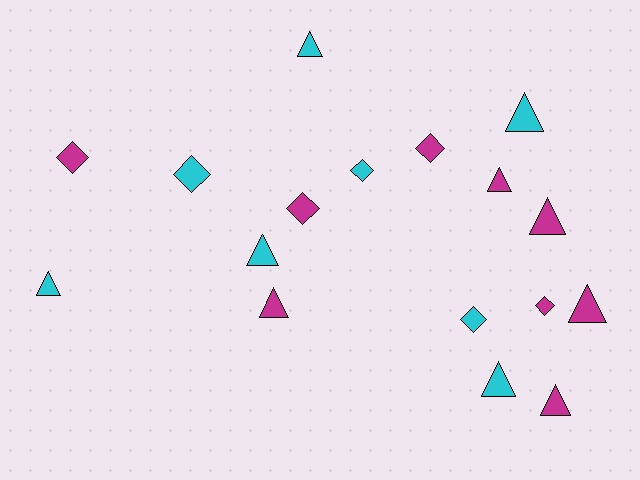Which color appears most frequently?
Magenta, with 9 objects.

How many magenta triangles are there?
There are 5 magenta triangles.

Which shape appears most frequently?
Triangle, with 10 objects.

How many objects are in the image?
There are 17 objects.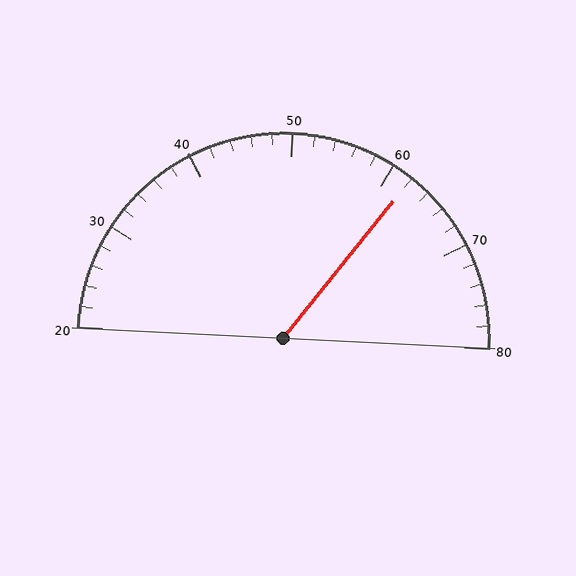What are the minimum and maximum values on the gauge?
The gauge ranges from 20 to 80.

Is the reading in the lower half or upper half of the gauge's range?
The reading is in the upper half of the range (20 to 80).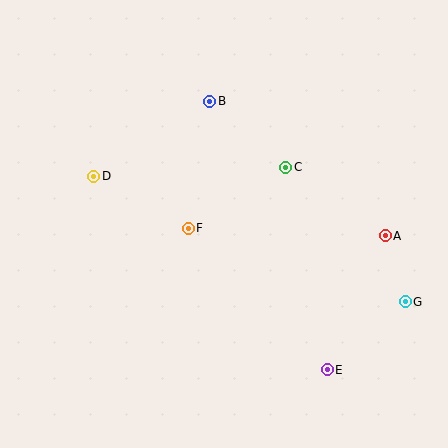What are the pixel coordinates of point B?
Point B is at (210, 101).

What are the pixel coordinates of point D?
Point D is at (94, 176).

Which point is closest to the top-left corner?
Point D is closest to the top-left corner.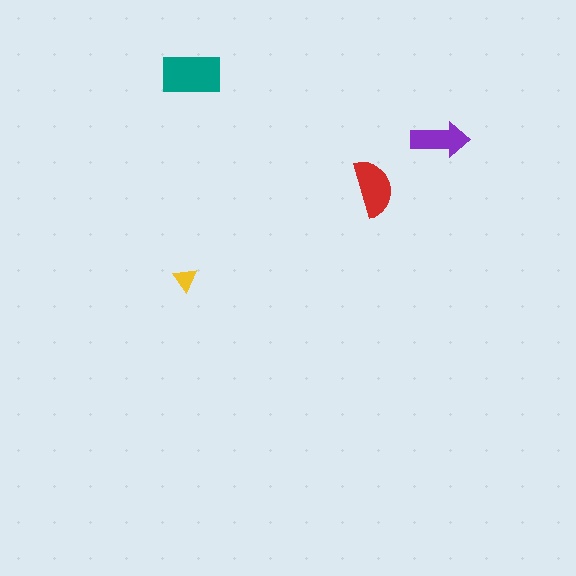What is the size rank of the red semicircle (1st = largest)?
2nd.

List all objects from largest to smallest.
The teal rectangle, the red semicircle, the purple arrow, the yellow triangle.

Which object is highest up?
The teal rectangle is topmost.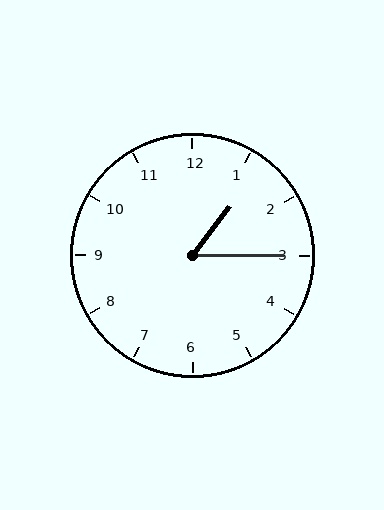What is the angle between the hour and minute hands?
Approximately 52 degrees.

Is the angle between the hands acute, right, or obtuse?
It is acute.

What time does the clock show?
1:15.